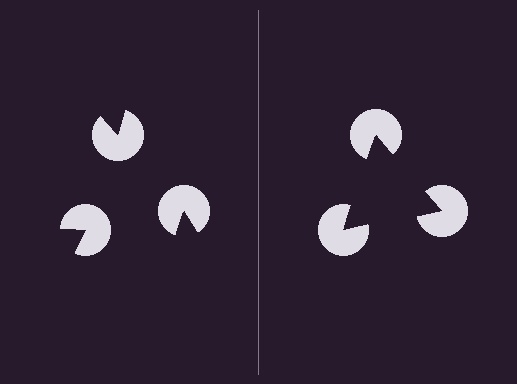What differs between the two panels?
The pac-man discs are positioned identically on both sides; only the wedge orientations differ. On the right they align to a triangle; on the left they are misaligned.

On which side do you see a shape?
An illusory triangle appears on the right side. On the left side the wedge cuts are rotated, so no coherent shape forms.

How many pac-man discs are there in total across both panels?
6 — 3 on each side.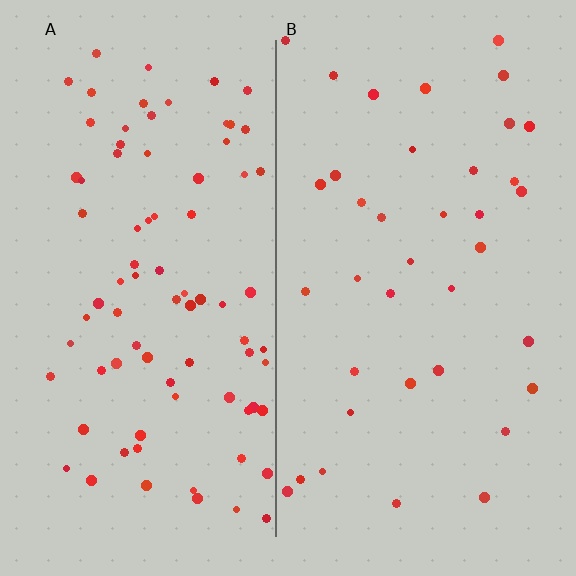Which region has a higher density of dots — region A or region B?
A (the left).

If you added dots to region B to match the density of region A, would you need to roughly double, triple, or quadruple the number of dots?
Approximately double.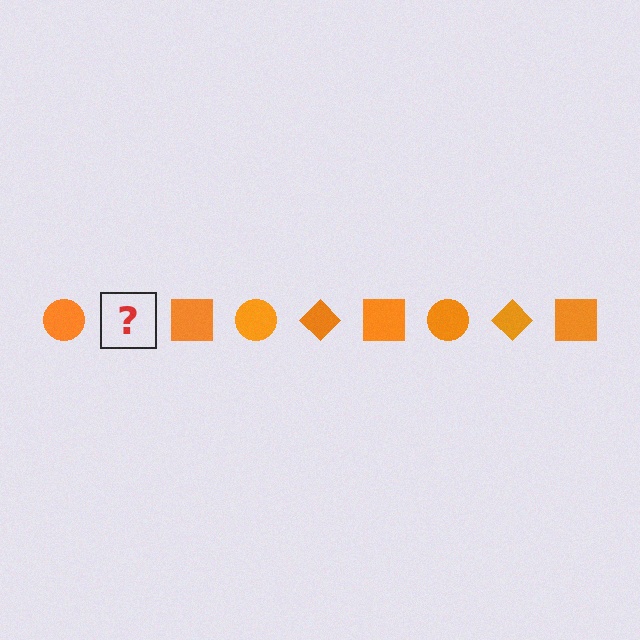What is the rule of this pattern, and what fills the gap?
The rule is that the pattern cycles through circle, diamond, square shapes in orange. The gap should be filled with an orange diamond.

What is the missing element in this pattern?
The missing element is an orange diamond.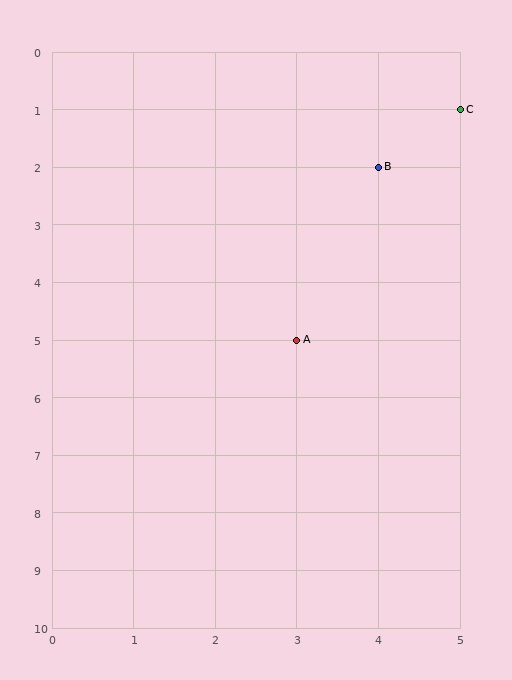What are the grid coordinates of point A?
Point A is at grid coordinates (3, 5).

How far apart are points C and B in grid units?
Points C and B are 1 column and 1 row apart (about 1.4 grid units diagonally).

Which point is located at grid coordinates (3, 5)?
Point A is at (3, 5).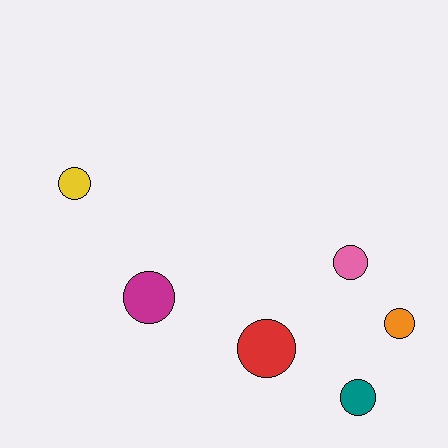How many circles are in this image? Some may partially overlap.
There are 6 circles.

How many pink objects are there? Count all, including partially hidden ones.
There is 1 pink object.